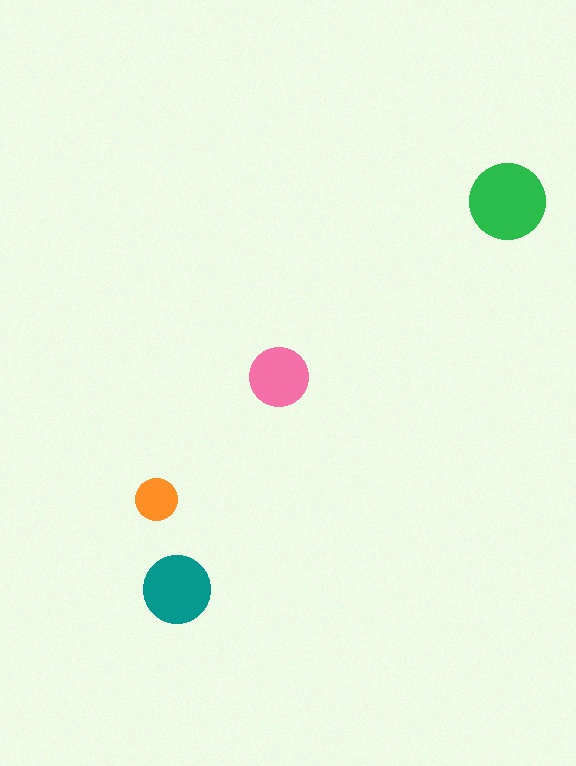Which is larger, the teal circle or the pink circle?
The teal one.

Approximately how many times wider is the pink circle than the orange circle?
About 1.5 times wider.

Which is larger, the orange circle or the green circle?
The green one.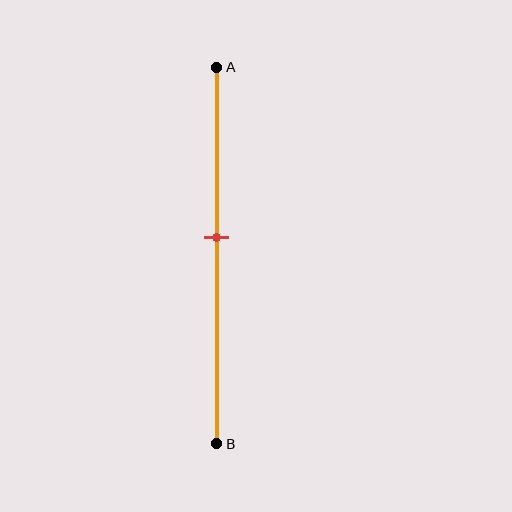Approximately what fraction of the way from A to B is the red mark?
The red mark is approximately 45% of the way from A to B.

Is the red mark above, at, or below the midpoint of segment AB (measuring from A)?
The red mark is above the midpoint of segment AB.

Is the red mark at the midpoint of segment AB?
No, the mark is at about 45% from A, not at the 50% midpoint.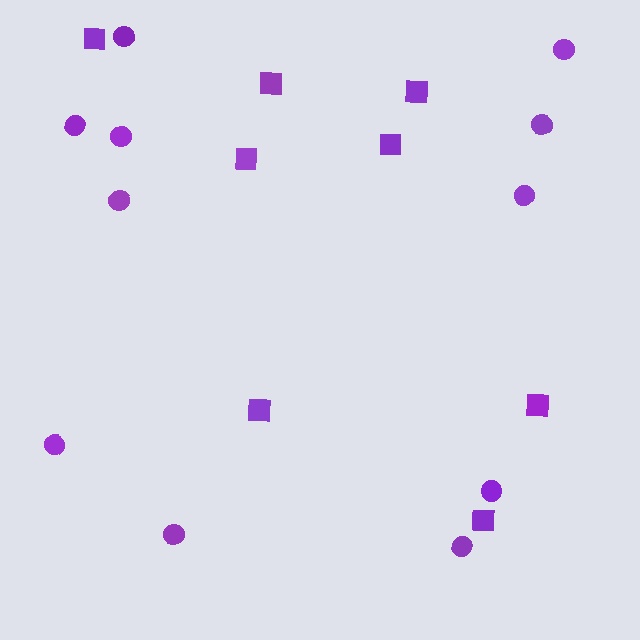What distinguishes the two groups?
There are 2 groups: one group of circles (11) and one group of squares (8).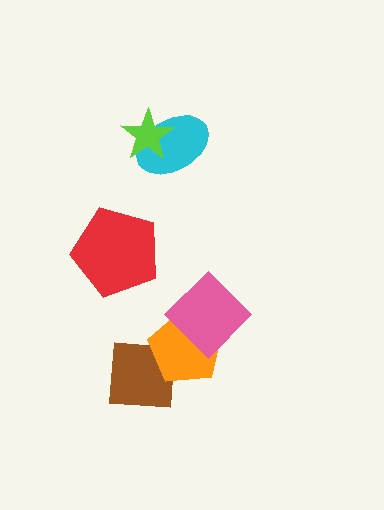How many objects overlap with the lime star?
1 object overlaps with the lime star.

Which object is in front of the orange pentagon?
The pink diamond is in front of the orange pentagon.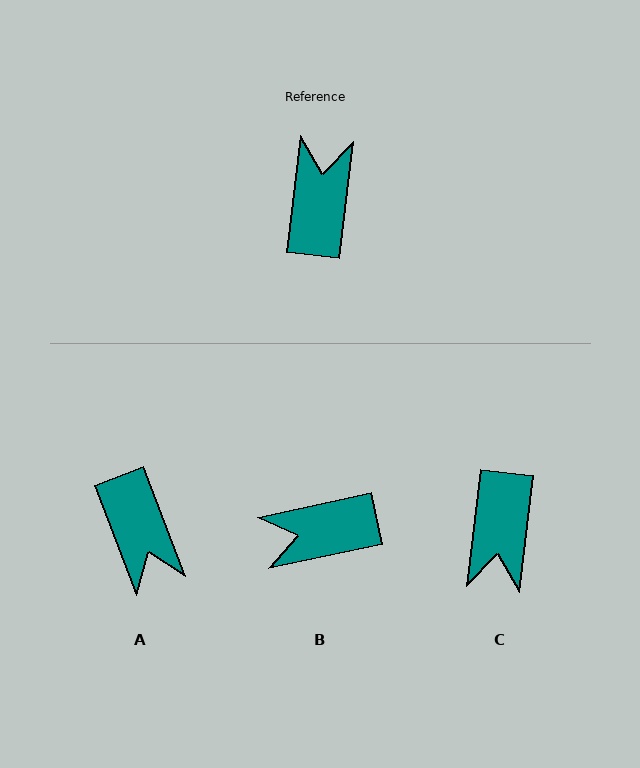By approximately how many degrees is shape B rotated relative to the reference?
Approximately 109 degrees counter-clockwise.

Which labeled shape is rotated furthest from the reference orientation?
C, about 180 degrees away.